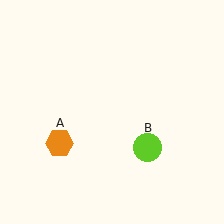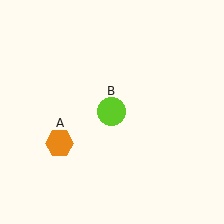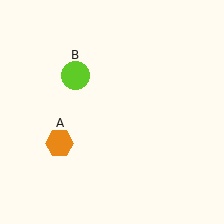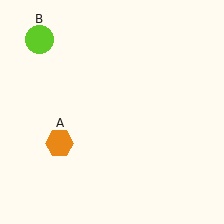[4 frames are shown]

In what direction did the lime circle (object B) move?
The lime circle (object B) moved up and to the left.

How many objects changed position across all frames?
1 object changed position: lime circle (object B).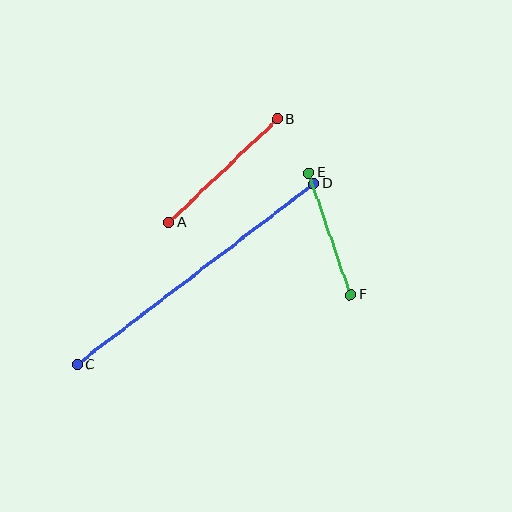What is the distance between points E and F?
The distance is approximately 129 pixels.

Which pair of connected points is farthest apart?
Points C and D are farthest apart.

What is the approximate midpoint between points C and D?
The midpoint is at approximately (195, 274) pixels.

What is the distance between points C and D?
The distance is approximately 298 pixels.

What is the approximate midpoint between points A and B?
The midpoint is at approximately (223, 171) pixels.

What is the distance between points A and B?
The distance is approximately 150 pixels.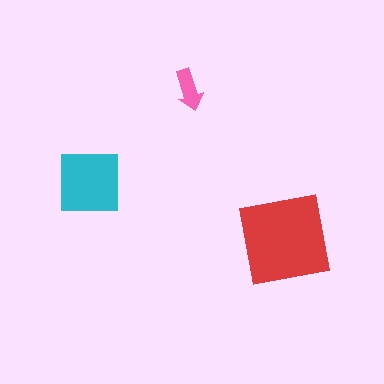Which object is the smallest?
The pink arrow.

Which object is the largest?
The red square.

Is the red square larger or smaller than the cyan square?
Larger.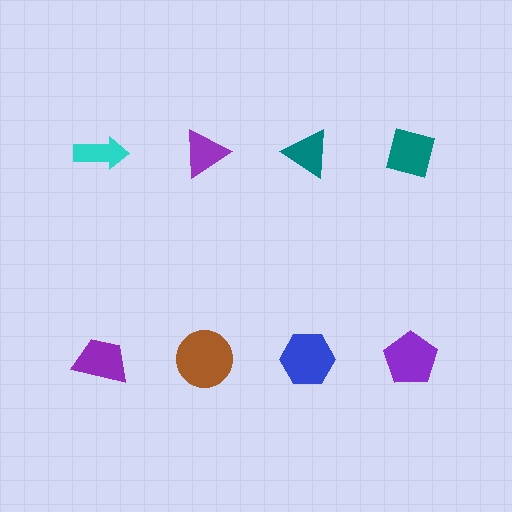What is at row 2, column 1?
A purple trapezoid.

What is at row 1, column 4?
A teal square.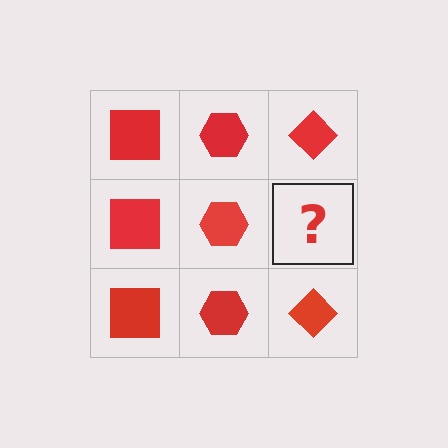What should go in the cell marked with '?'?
The missing cell should contain a red diamond.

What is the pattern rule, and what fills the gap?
The rule is that each column has a consistent shape. The gap should be filled with a red diamond.